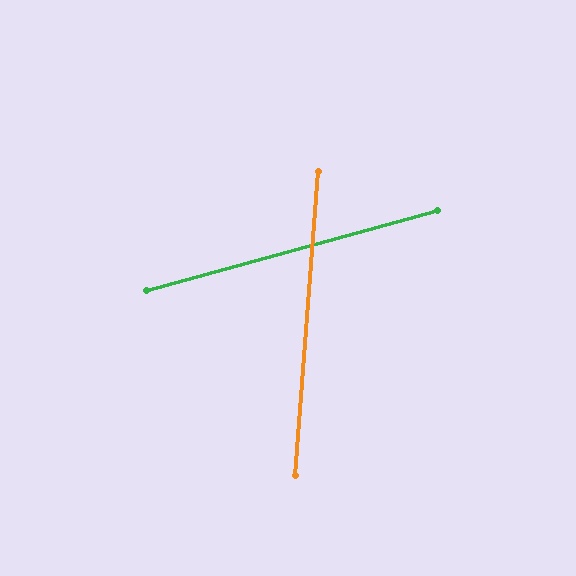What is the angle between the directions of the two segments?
Approximately 70 degrees.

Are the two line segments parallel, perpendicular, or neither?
Neither parallel nor perpendicular — they differ by about 70°.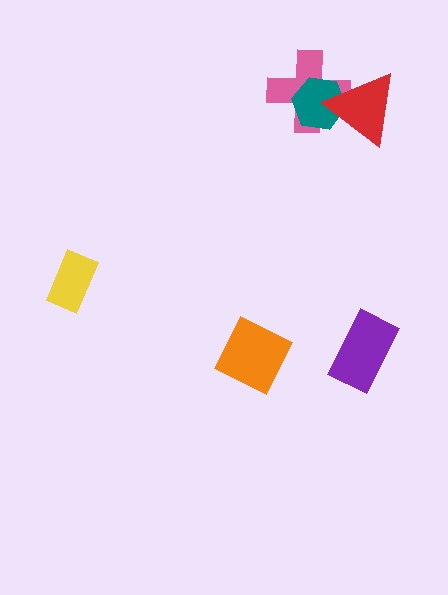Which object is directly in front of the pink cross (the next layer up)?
The teal hexagon is directly in front of the pink cross.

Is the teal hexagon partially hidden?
Yes, it is partially covered by another shape.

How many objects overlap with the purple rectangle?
0 objects overlap with the purple rectangle.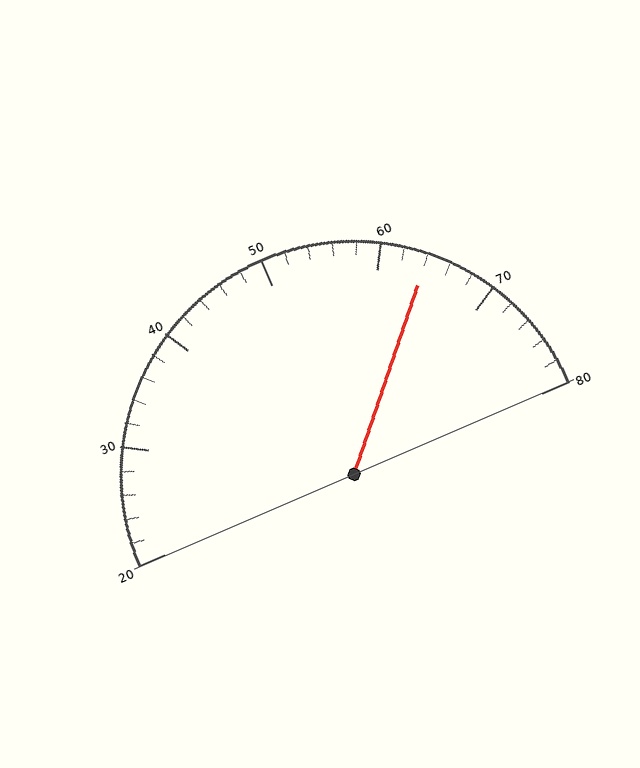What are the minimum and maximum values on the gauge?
The gauge ranges from 20 to 80.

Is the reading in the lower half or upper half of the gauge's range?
The reading is in the upper half of the range (20 to 80).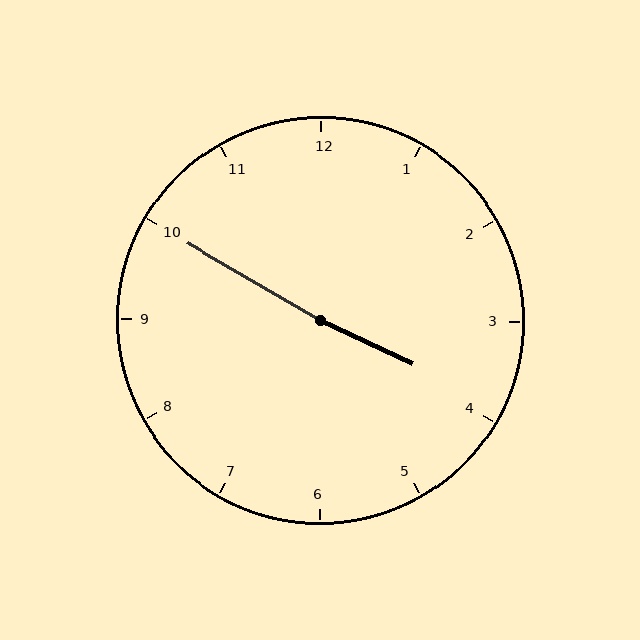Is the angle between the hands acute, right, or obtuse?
It is obtuse.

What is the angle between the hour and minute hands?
Approximately 175 degrees.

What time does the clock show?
3:50.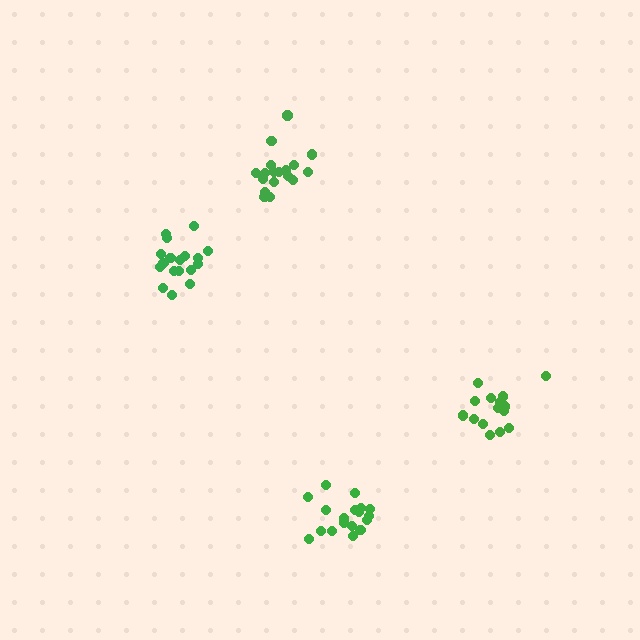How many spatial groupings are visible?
There are 4 spatial groupings.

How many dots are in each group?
Group 1: 18 dots, Group 2: 19 dots, Group 3: 15 dots, Group 4: 18 dots (70 total).